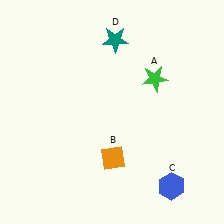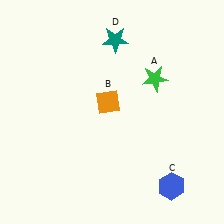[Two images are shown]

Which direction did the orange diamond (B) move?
The orange diamond (B) moved up.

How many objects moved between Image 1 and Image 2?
1 object moved between the two images.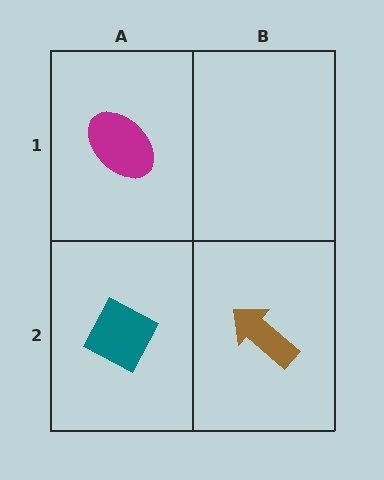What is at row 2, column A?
A teal diamond.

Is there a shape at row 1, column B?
No, that cell is empty.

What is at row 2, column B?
A brown arrow.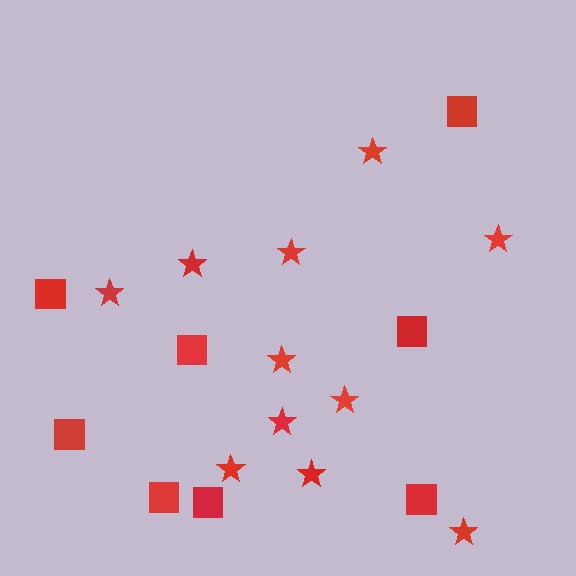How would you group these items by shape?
There are 2 groups: one group of squares (8) and one group of stars (11).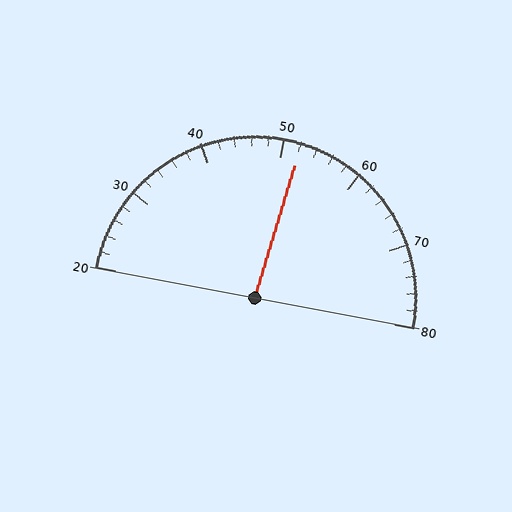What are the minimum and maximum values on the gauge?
The gauge ranges from 20 to 80.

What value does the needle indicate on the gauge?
The needle indicates approximately 52.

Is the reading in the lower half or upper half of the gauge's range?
The reading is in the upper half of the range (20 to 80).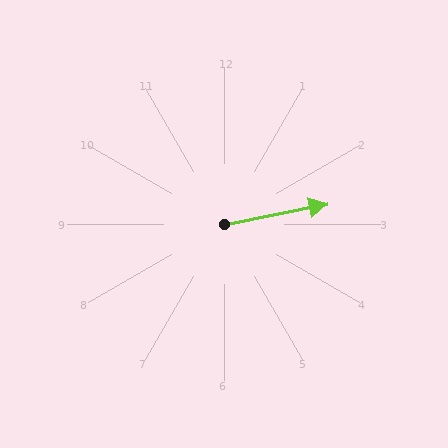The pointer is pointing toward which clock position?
Roughly 3 o'clock.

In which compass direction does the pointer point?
East.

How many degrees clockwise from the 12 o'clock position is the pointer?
Approximately 79 degrees.